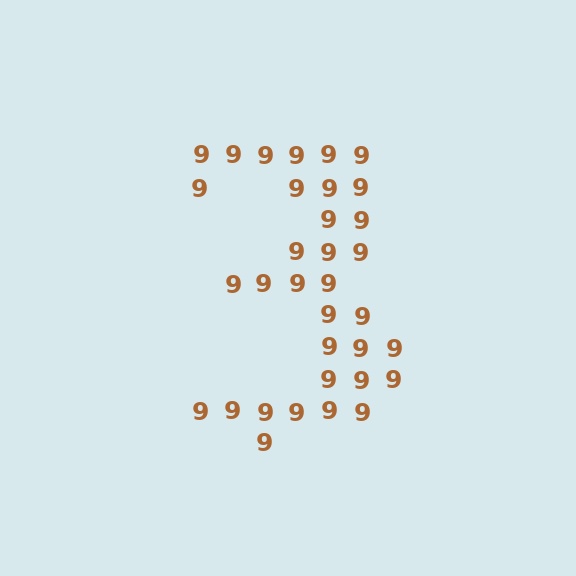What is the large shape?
The large shape is the digit 3.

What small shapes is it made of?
It is made of small digit 9's.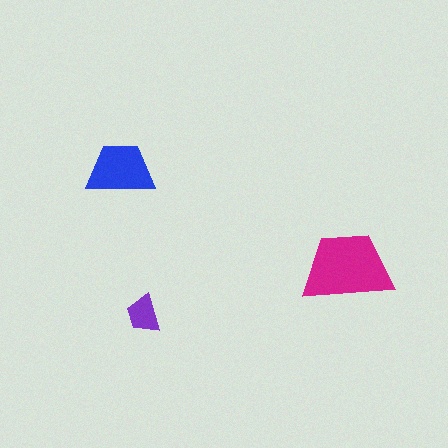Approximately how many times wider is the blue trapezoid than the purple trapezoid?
About 1.5 times wider.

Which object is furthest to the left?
The blue trapezoid is leftmost.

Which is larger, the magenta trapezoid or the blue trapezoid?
The magenta one.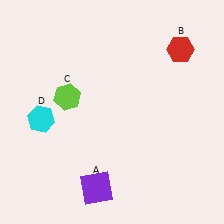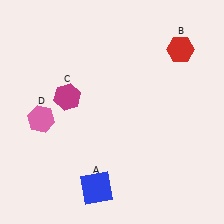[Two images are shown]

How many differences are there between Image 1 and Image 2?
There are 3 differences between the two images.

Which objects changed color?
A changed from purple to blue. C changed from lime to magenta. D changed from cyan to pink.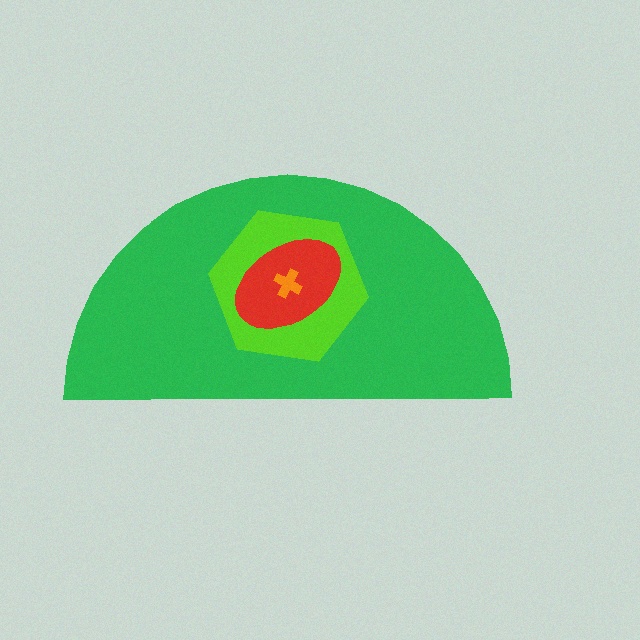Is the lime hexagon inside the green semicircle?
Yes.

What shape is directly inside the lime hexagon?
The red ellipse.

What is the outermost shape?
The green semicircle.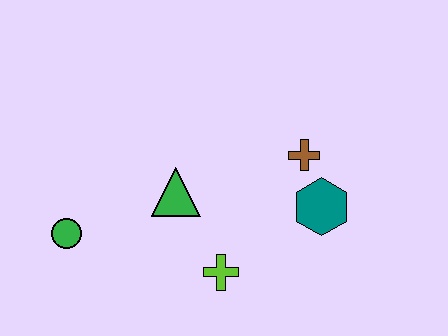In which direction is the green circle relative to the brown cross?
The green circle is to the left of the brown cross.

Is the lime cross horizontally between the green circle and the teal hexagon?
Yes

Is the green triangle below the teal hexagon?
No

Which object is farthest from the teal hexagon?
The green circle is farthest from the teal hexagon.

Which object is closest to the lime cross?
The green triangle is closest to the lime cross.